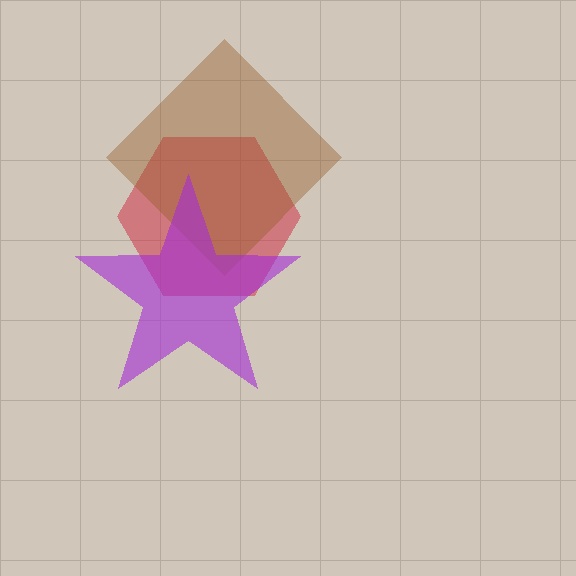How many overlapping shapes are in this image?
There are 3 overlapping shapes in the image.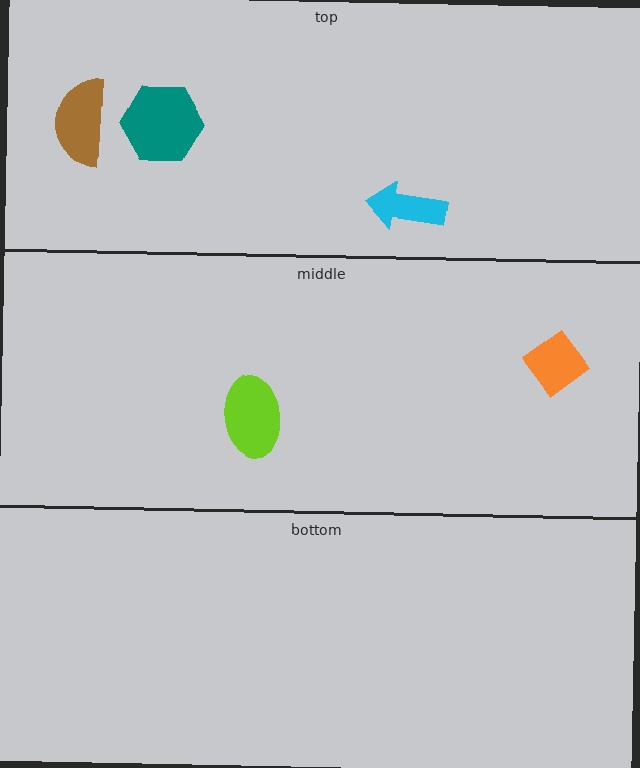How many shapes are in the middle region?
2.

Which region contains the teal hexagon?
The top region.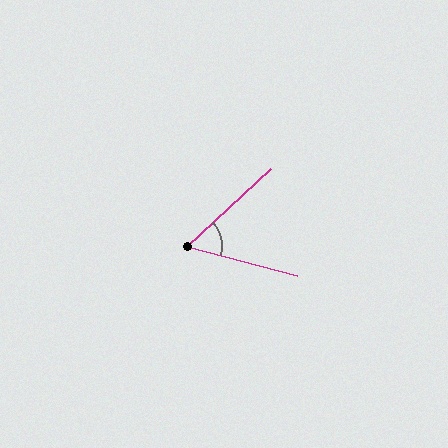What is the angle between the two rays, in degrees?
Approximately 57 degrees.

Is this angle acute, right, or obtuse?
It is acute.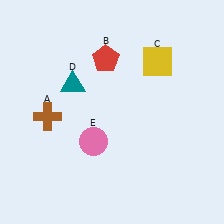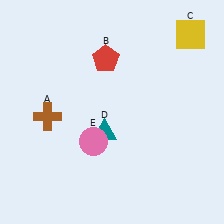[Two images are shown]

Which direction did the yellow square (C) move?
The yellow square (C) moved right.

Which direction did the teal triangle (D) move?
The teal triangle (D) moved down.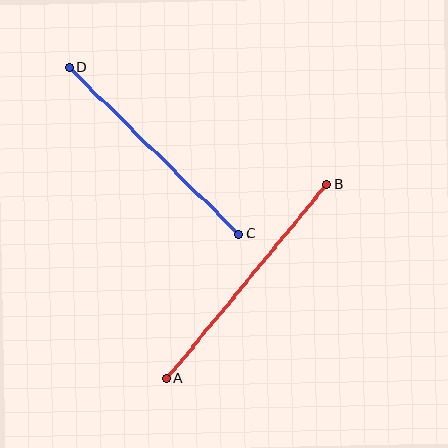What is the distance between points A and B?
The distance is approximately 252 pixels.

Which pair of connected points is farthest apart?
Points A and B are farthest apart.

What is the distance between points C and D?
The distance is approximately 238 pixels.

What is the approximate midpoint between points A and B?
The midpoint is at approximately (247, 281) pixels.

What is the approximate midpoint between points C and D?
The midpoint is at approximately (154, 151) pixels.